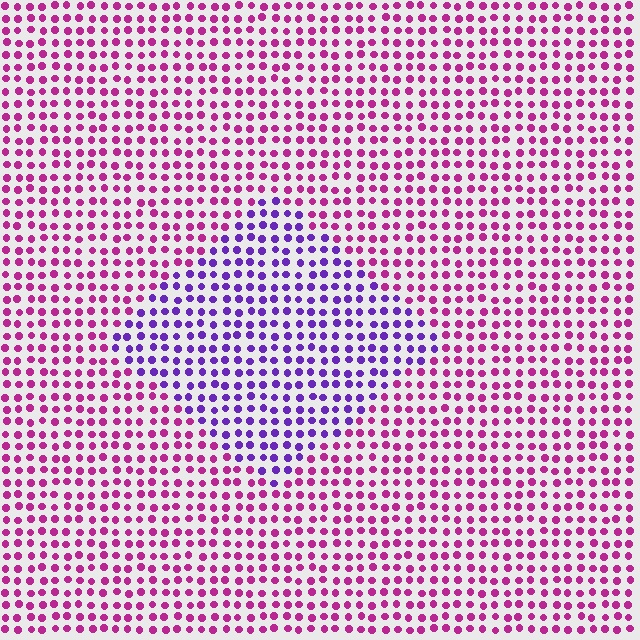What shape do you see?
I see a diamond.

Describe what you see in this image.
The image is filled with small magenta elements in a uniform arrangement. A diamond-shaped region is visible where the elements are tinted to a slightly different hue, forming a subtle color boundary.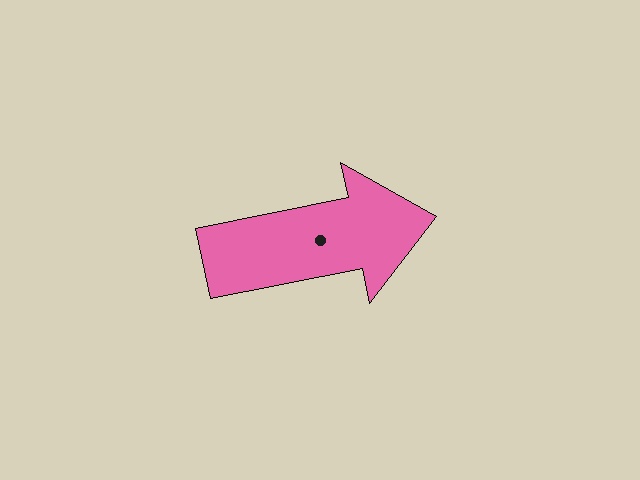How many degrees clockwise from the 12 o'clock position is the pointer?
Approximately 79 degrees.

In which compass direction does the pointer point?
East.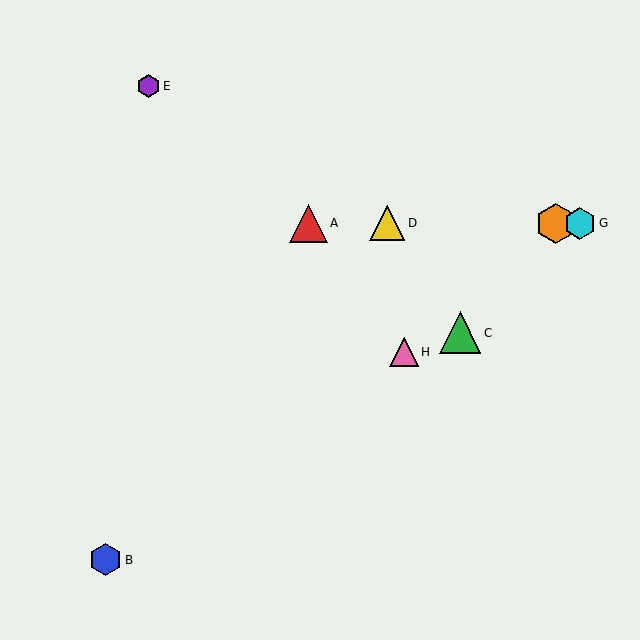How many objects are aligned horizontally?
4 objects (A, D, F, G) are aligned horizontally.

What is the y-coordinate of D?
Object D is at y≈223.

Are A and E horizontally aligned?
No, A is at y≈223 and E is at y≈86.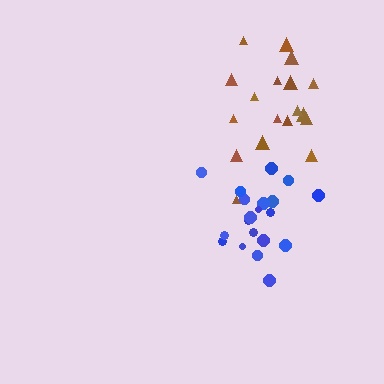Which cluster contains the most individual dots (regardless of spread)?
Blue (20).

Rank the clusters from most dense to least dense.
brown, blue.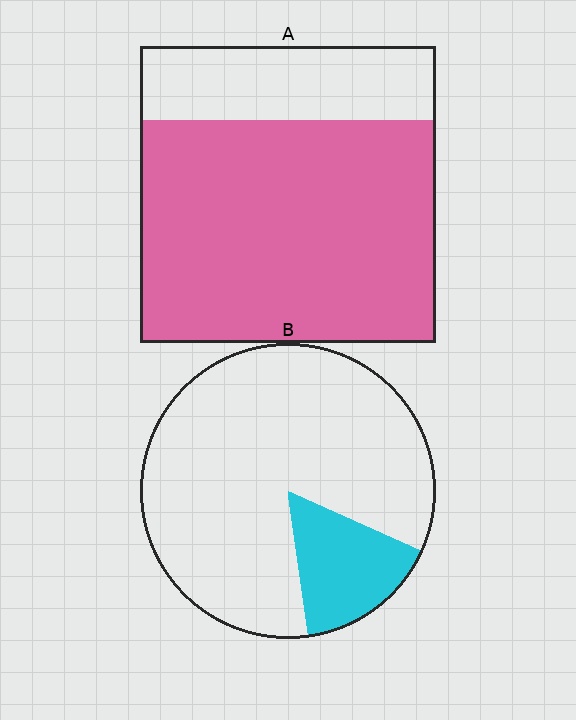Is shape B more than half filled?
No.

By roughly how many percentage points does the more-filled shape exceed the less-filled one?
By roughly 60 percentage points (A over B).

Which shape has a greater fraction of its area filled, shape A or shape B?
Shape A.